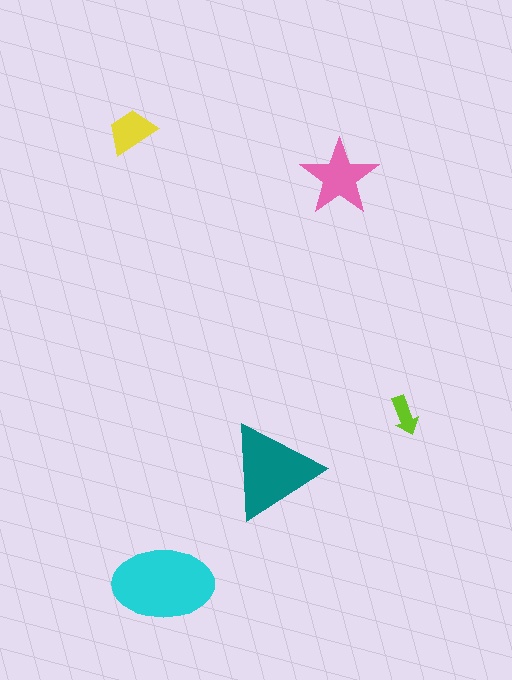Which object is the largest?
The cyan ellipse.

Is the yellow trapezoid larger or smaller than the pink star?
Smaller.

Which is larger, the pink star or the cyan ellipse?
The cyan ellipse.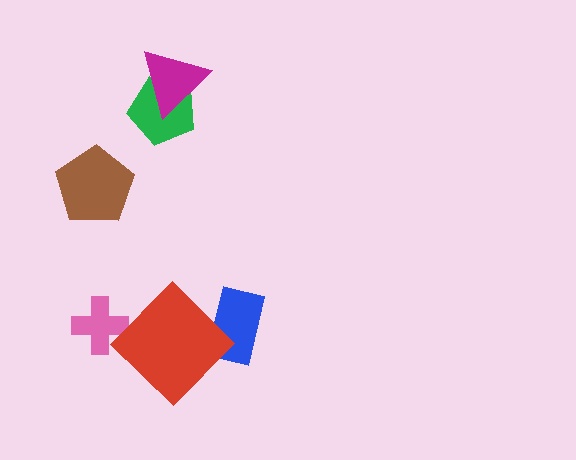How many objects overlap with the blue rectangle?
1 object overlaps with the blue rectangle.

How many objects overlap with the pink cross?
0 objects overlap with the pink cross.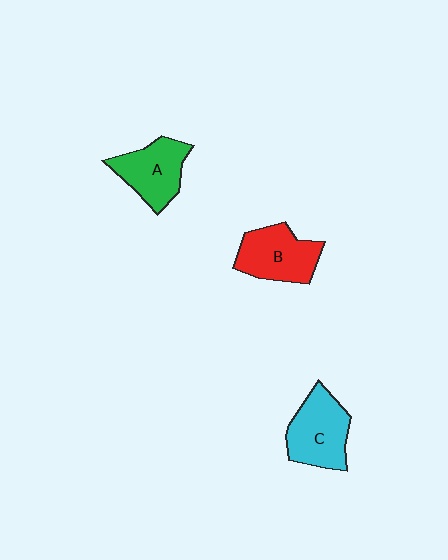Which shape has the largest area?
Shape C (cyan).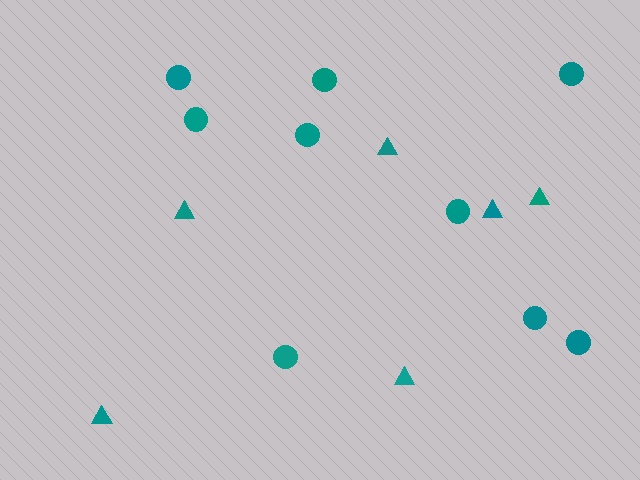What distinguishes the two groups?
There are 2 groups: one group of triangles (6) and one group of circles (9).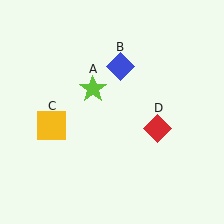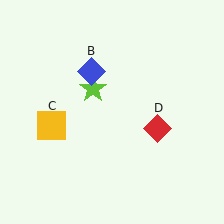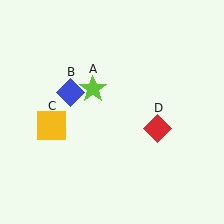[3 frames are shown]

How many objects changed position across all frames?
1 object changed position: blue diamond (object B).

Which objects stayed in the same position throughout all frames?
Lime star (object A) and yellow square (object C) and red diamond (object D) remained stationary.